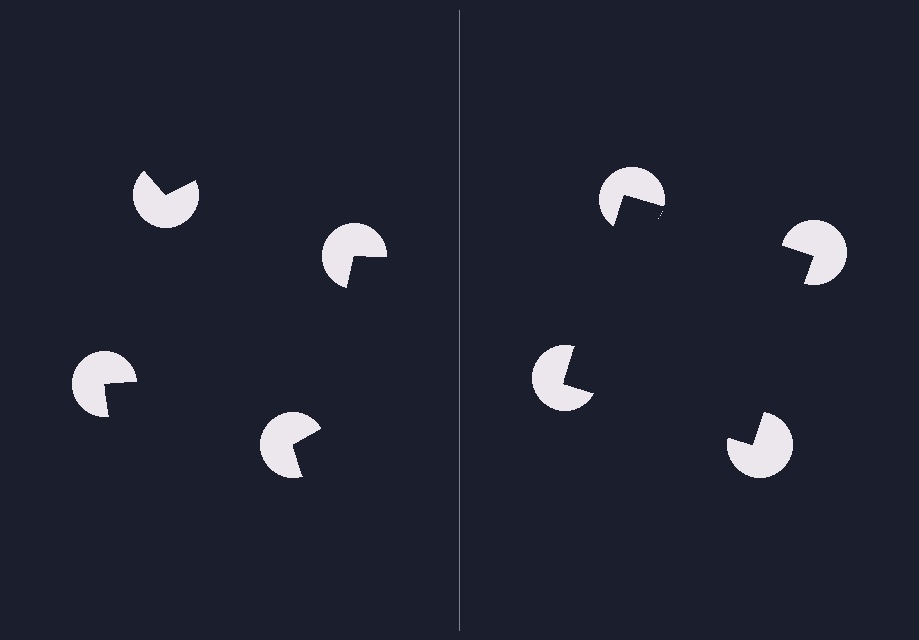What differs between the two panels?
The pac-man discs are positioned identically on both sides; only the wedge orientations differ. On the right they align to a square; on the left they are misaligned.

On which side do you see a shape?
An illusory square appears on the right side. On the left side the wedge cuts are rotated, so no coherent shape forms.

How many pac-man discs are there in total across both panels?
8 — 4 on each side.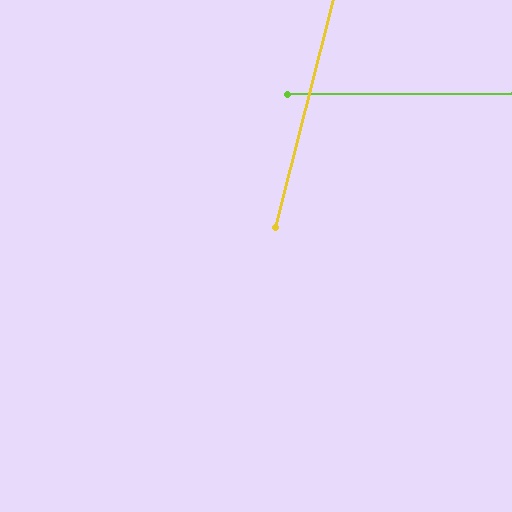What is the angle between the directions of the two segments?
Approximately 76 degrees.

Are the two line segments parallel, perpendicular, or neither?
Neither parallel nor perpendicular — they differ by about 76°.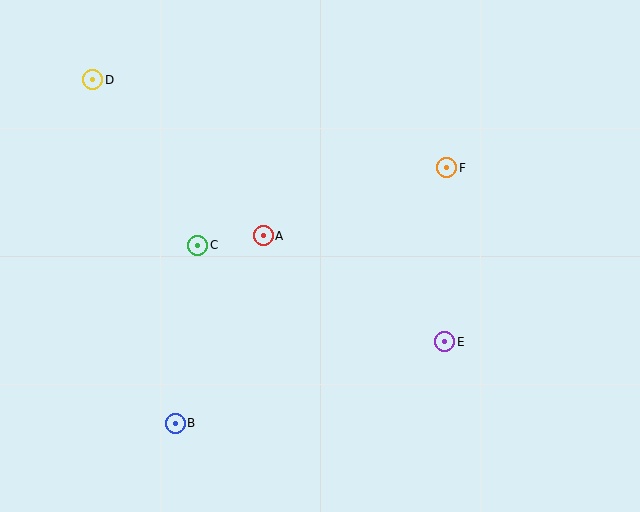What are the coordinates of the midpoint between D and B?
The midpoint between D and B is at (134, 251).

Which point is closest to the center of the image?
Point A at (263, 236) is closest to the center.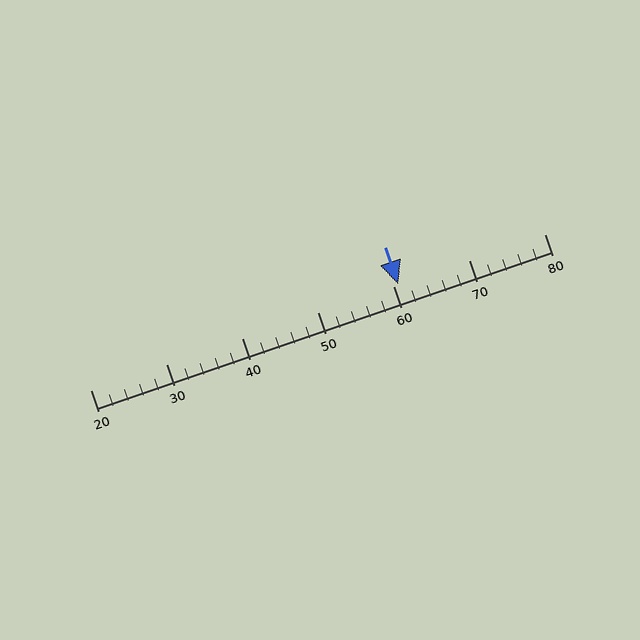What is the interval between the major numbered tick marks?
The major tick marks are spaced 10 units apart.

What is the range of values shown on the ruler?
The ruler shows values from 20 to 80.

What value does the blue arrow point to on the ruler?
The blue arrow points to approximately 61.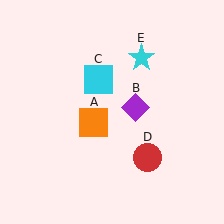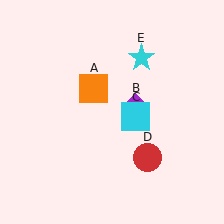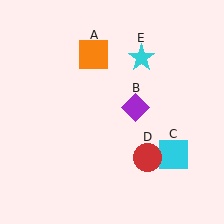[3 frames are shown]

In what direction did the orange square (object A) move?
The orange square (object A) moved up.